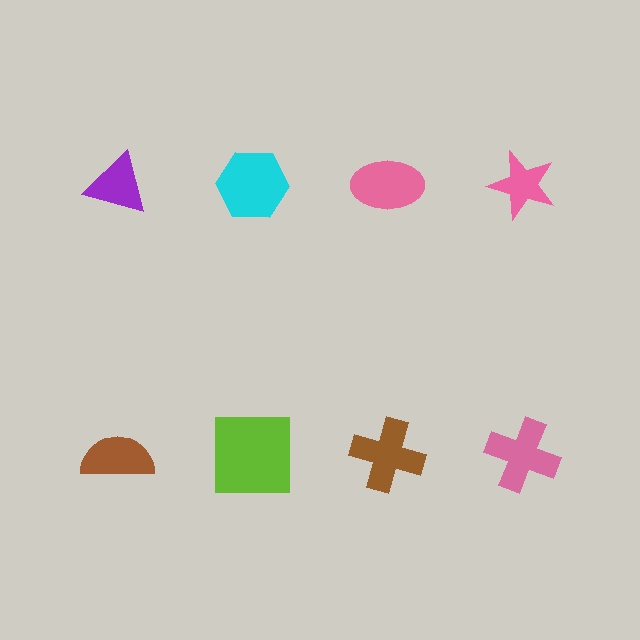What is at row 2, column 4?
A pink cross.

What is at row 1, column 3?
A pink ellipse.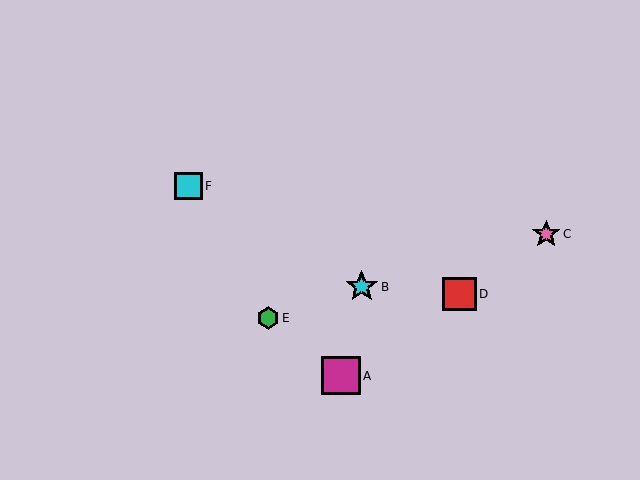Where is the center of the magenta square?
The center of the magenta square is at (341, 376).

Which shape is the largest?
The magenta square (labeled A) is the largest.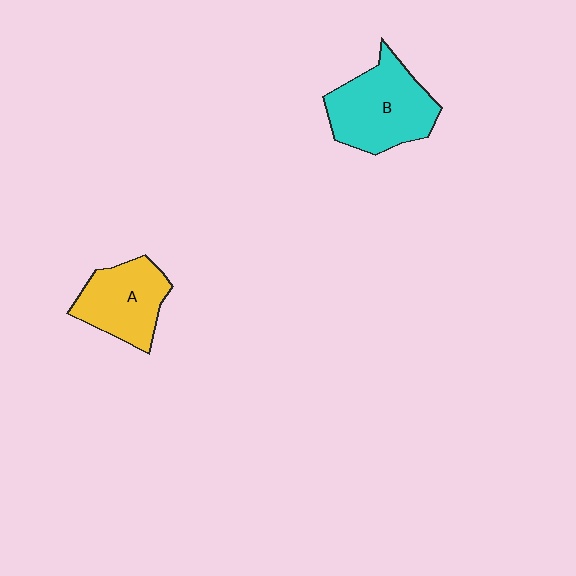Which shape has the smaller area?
Shape A (yellow).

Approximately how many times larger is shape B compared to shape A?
Approximately 1.3 times.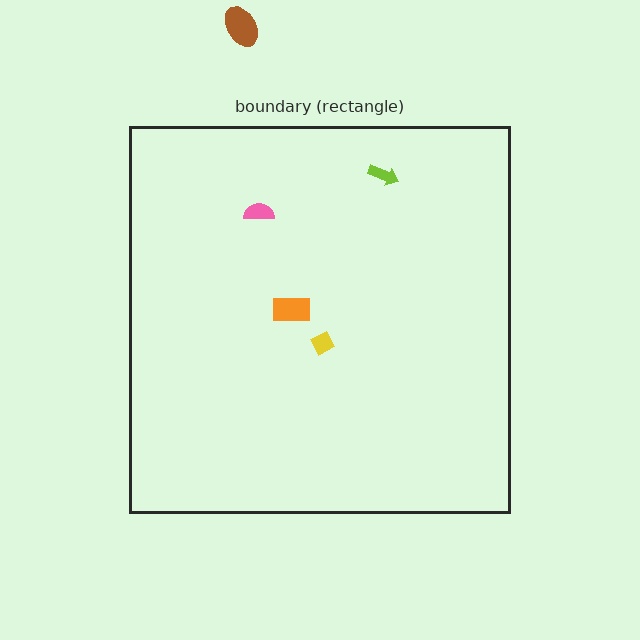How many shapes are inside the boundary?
4 inside, 1 outside.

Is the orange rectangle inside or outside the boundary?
Inside.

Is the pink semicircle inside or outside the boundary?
Inside.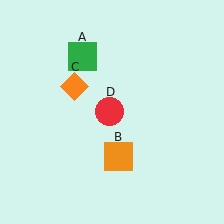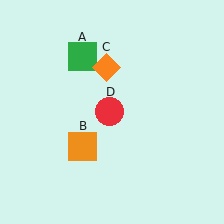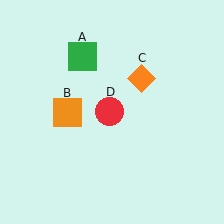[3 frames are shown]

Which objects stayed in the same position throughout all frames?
Green square (object A) and red circle (object D) remained stationary.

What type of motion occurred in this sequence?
The orange square (object B), orange diamond (object C) rotated clockwise around the center of the scene.